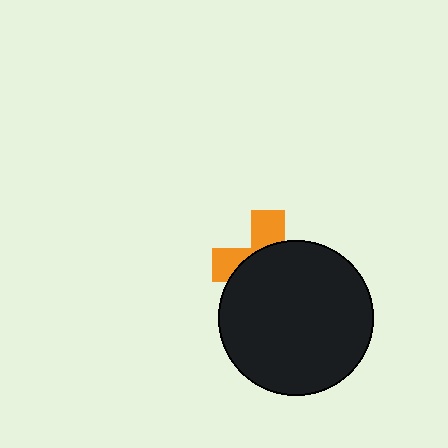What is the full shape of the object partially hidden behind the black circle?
The partially hidden object is an orange cross.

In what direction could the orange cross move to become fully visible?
The orange cross could move up. That would shift it out from behind the black circle entirely.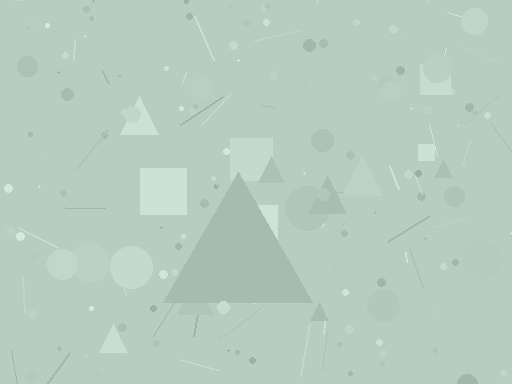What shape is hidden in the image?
A triangle is hidden in the image.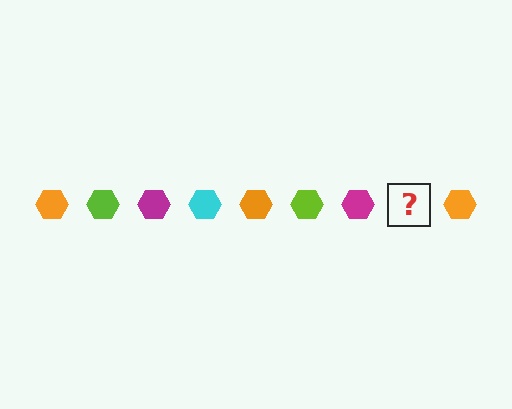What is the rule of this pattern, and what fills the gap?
The rule is that the pattern cycles through orange, lime, magenta, cyan hexagons. The gap should be filled with a cyan hexagon.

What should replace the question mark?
The question mark should be replaced with a cyan hexagon.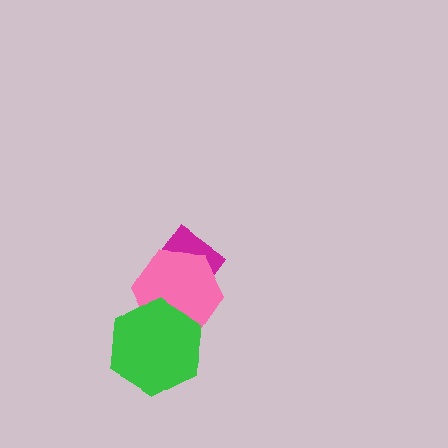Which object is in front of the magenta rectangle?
The pink hexagon is in front of the magenta rectangle.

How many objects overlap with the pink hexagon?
2 objects overlap with the pink hexagon.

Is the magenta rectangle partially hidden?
Yes, it is partially covered by another shape.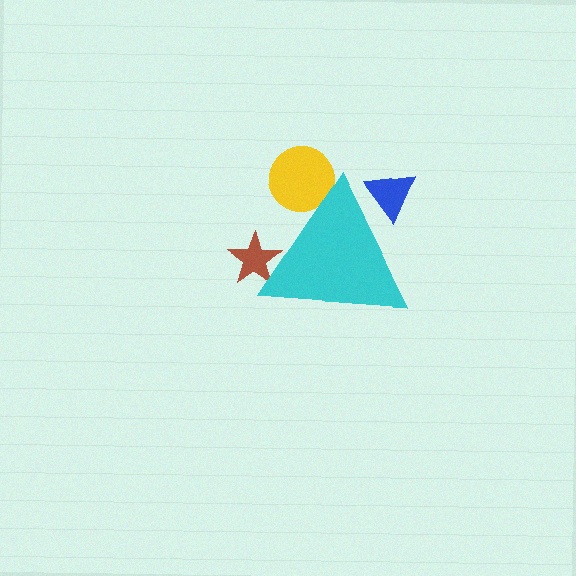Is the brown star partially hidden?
Yes, the brown star is partially hidden behind the cyan triangle.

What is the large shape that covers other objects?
A cyan triangle.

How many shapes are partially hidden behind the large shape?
3 shapes are partially hidden.